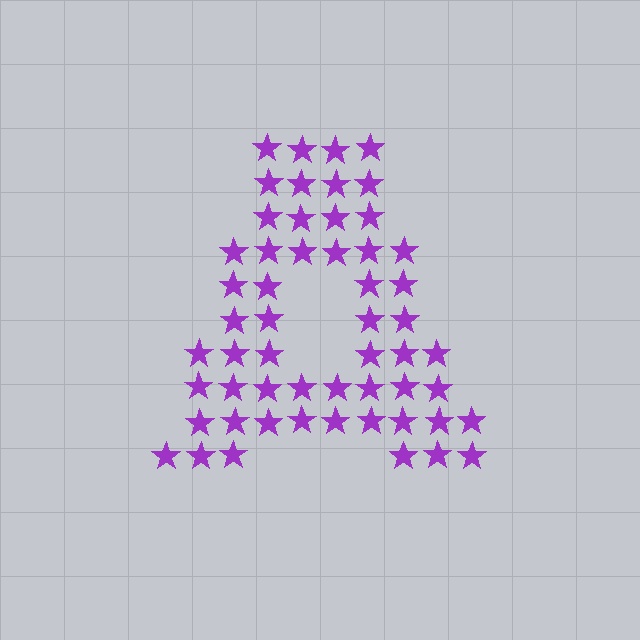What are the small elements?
The small elements are stars.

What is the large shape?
The large shape is the letter A.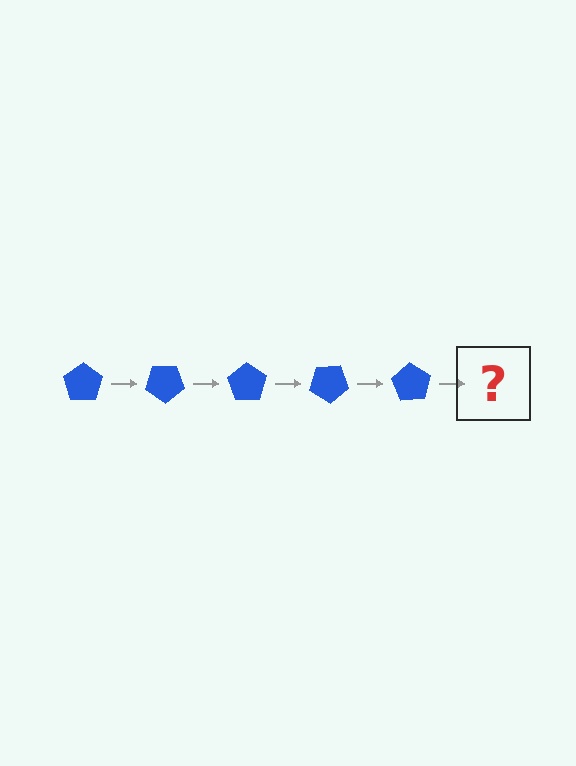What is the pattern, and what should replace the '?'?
The pattern is that the pentagon rotates 35 degrees each step. The '?' should be a blue pentagon rotated 175 degrees.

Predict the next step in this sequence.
The next step is a blue pentagon rotated 175 degrees.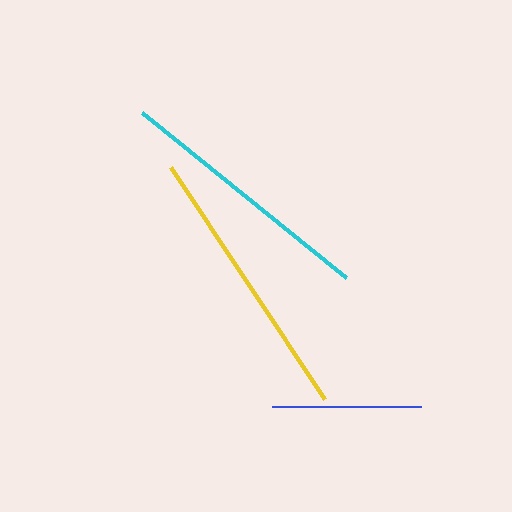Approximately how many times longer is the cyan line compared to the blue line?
The cyan line is approximately 1.8 times the length of the blue line.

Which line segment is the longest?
The yellow line is the longest at approximately 279 pixels.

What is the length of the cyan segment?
The cyan segment is approximately 262 pixels long.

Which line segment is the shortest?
The blue line is the shortest at approximately 149 pixels.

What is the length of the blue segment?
The blue segment is approximately 149 pixels long.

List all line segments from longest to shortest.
From longest to shortest: yellow, cyan, blue.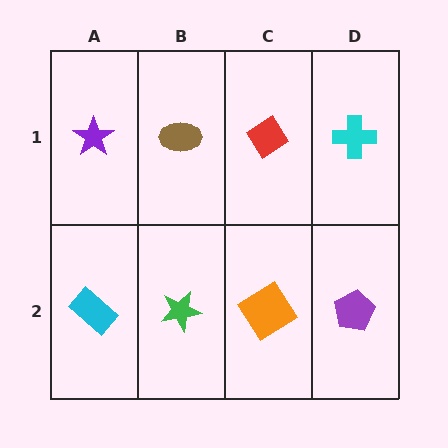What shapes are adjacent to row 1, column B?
A green star (row 2, column B), a purple star (row 1, column A), a red diamond (row 1, column C).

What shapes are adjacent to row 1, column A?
A cyan rectangle (row 2, column A), a brown ellipse (row 1, column B).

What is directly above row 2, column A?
A purple star.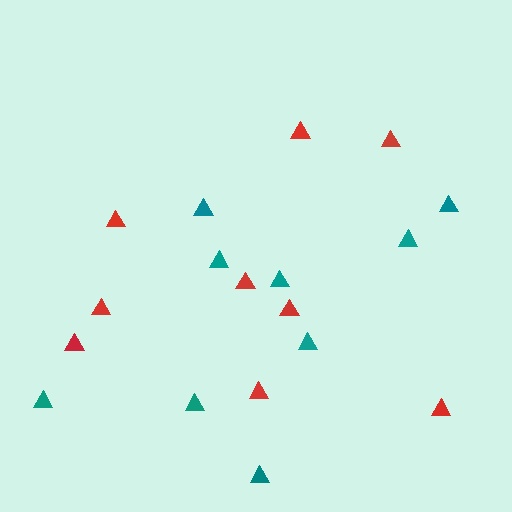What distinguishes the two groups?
There are 2 groups: one group of red triangles (9) and one group of teal triangles (9).